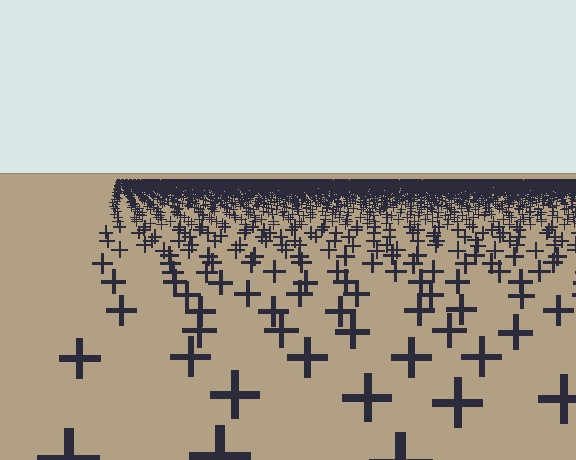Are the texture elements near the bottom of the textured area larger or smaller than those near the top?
Larger. Near the bottom, elements are closer to the viewer and appear at a bigger on-screen size.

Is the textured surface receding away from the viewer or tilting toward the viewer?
The surface is receding away from the viewer. Texture elements get smaller and denser toward the top.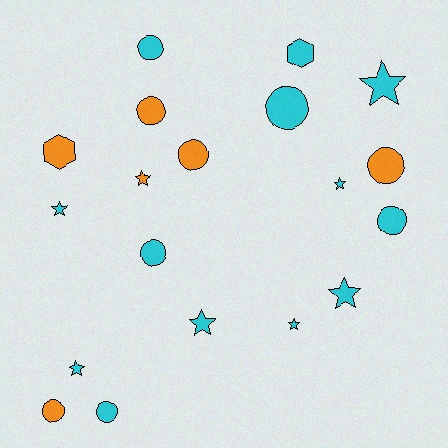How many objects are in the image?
There are 19 objects.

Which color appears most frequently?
Cyan, with 13 objects.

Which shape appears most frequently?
Circle, with 9 objects.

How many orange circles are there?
There are 4 orange circles.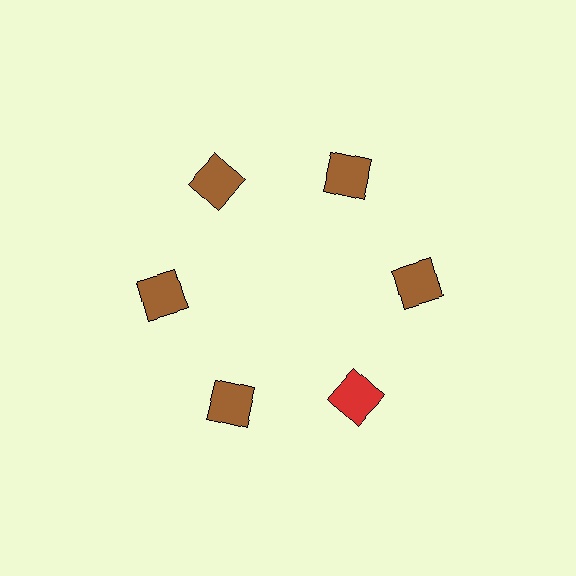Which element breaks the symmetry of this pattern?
The red square at roughly the 5 o'clock position breaks the symmetry. All other shapes are brown squares.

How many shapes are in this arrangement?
There are 6 shapes arranged in a ring pattern.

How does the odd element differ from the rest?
It has a different color: red instead of brown.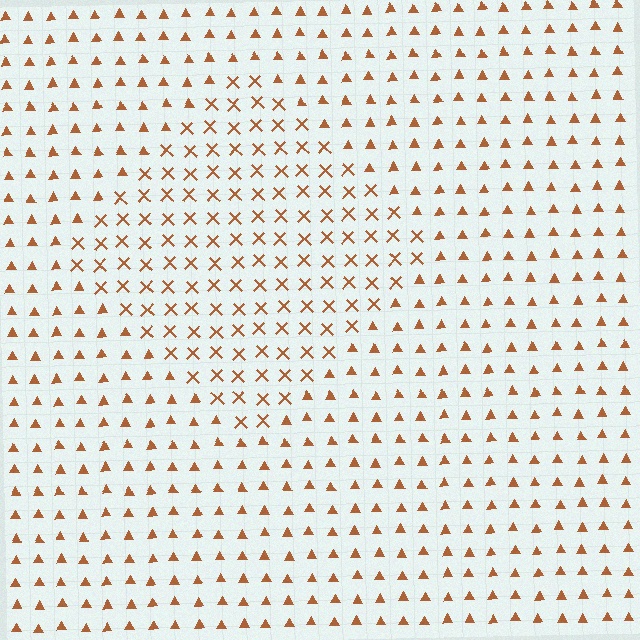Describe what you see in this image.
The image is filled with small brown elements arranged in a uniform grid. A diamond-shaped region contains X marks, while the surrounding area contains triangles. The boundary is defined purely by the change in element shape.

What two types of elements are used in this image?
The image uses X marks inside the diamond region and triangles outside it.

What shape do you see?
I see a diamond.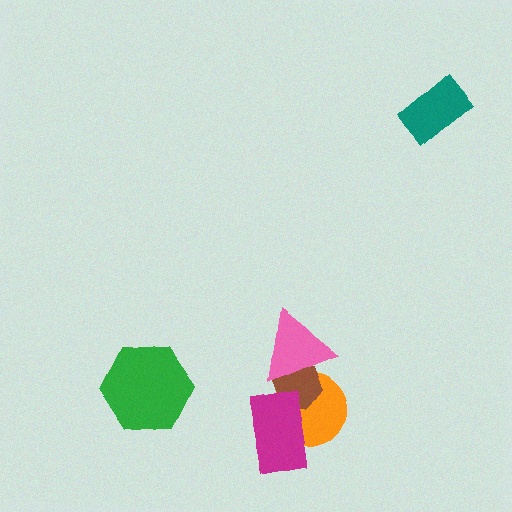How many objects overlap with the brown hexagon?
3 objects overlap with the brown hexagon.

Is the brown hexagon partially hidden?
Yes, it is partially covered by another shape.